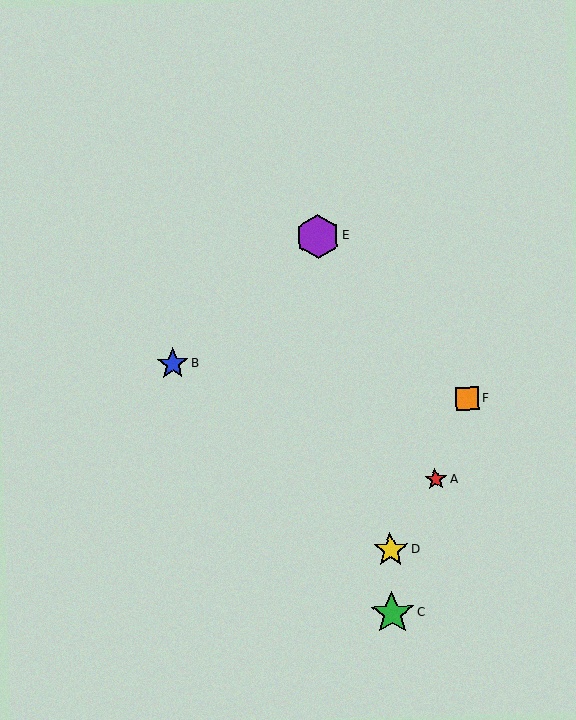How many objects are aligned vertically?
2 objects (C, D) are aligned vertically.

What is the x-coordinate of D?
Object D is at x≈390.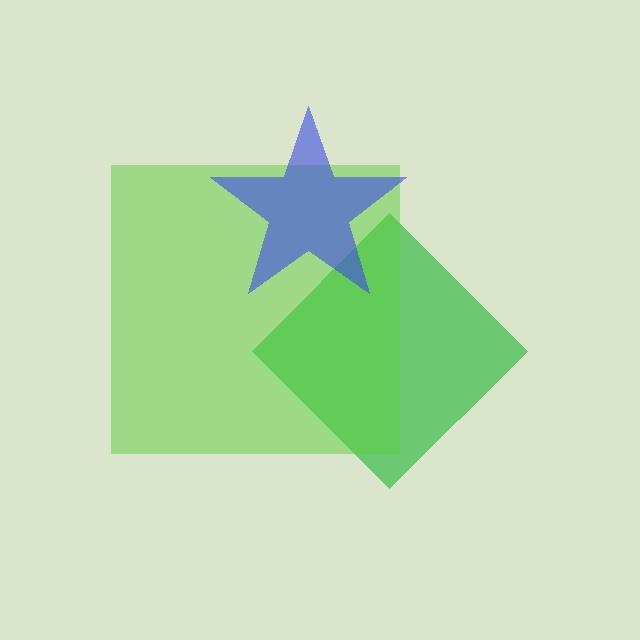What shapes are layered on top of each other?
The layered shapes are: a green diamond, a lime square, a blue star.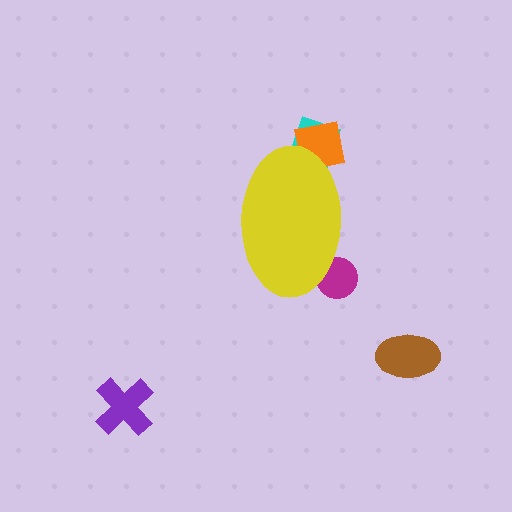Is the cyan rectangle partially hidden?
Yes, the cyan rectangle is partially hidden behind the yellow ellipse.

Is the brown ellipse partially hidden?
No, the brown ellipse is fully visible.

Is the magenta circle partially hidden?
Yes, the magenta circle is partially hidden behind the yellow ellipse.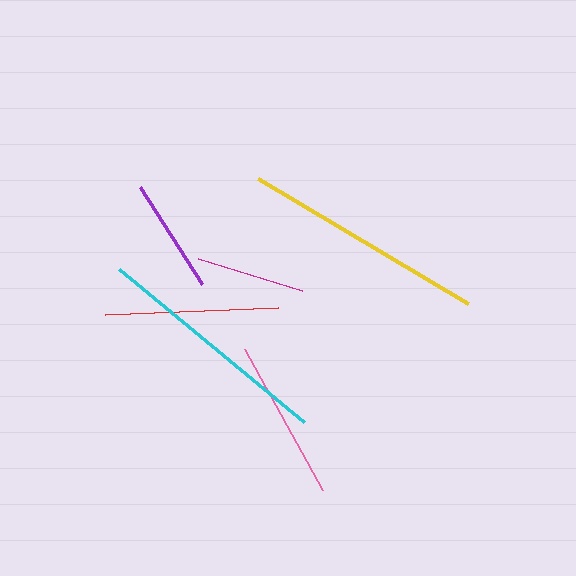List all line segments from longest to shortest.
From longest to shortest: yellow, cyan, red, pink, purple, magenta.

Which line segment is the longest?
The yellow line is the longest at approximately 244 pixels.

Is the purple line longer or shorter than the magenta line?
The purple line is longer than the magenta line.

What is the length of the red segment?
The red segment is approximately 173 pixels long.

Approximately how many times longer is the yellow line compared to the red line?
The yellow line is approximately 1.4 times the length of the red line.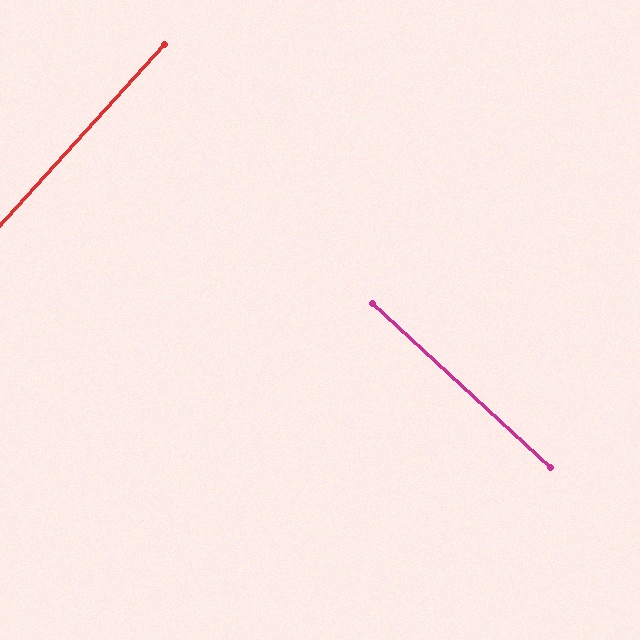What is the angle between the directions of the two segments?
Approximately 90 degrees.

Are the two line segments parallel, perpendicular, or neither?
Perpendicular — they meet at approximately 90°.